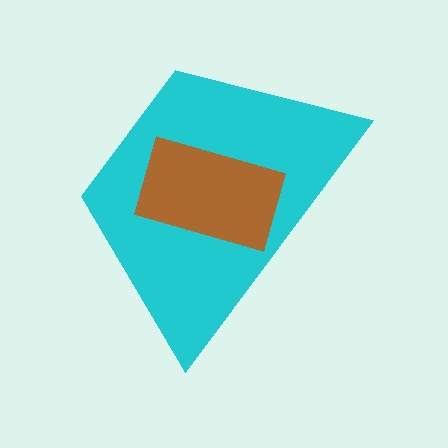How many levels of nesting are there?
2.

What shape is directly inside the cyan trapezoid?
The brown rectangle.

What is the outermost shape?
The cyan trapezoid.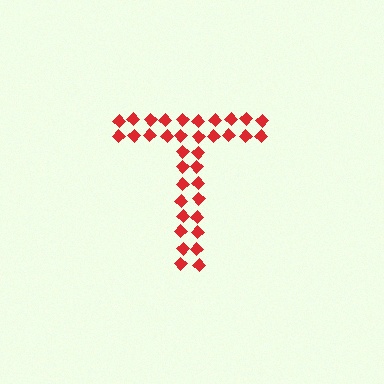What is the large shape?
The large shape is the letter T.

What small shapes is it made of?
It is made of small diamonds.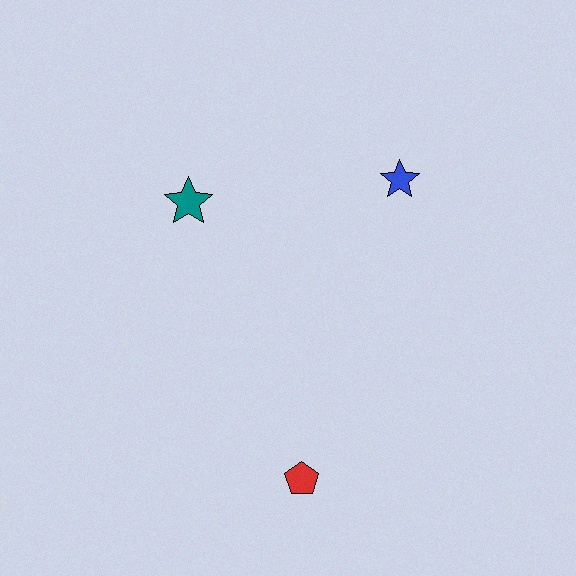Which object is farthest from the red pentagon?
The blue star is farthest from the red pentagon.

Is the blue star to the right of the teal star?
Yes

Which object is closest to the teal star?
The blue star is closest to the teal star.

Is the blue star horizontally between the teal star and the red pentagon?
No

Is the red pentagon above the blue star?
No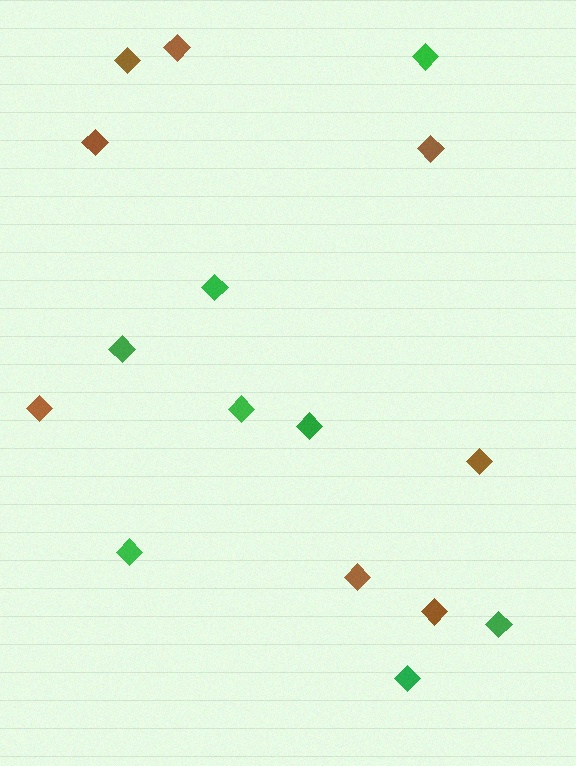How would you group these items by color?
There are 2 groups: one group of green diamonds (8) and one group of brown diamonds (8).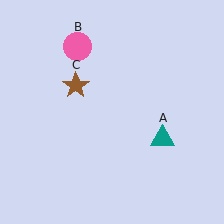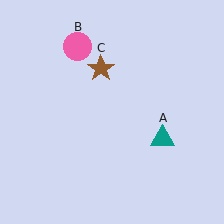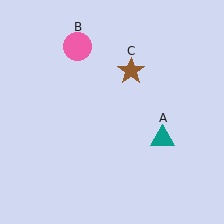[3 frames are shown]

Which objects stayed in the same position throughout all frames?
Teal triangle (object A) and pink circle (object B) remained stationary.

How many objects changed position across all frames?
1 object changed position: brown star (object C).